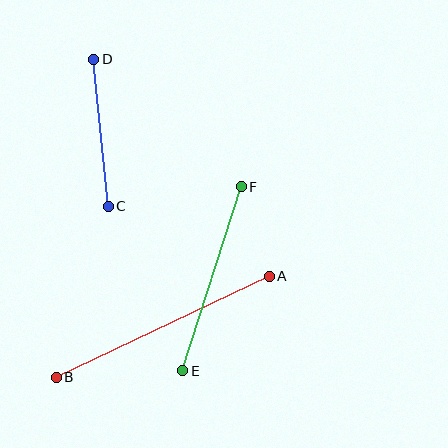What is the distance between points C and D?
The distance is approximately 148 pixels.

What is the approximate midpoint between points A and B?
The midpoint is at approximately (163, 327) pixels.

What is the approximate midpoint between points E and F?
The midpoint is at approximately (212, 279) pixels.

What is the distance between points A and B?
The distance is approximately 236 pixels.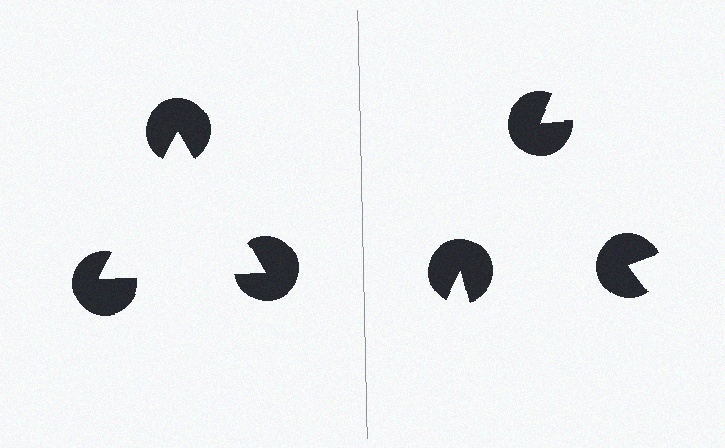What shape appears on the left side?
An illusory triangle.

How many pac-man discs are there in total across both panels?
6 — 3 on each side.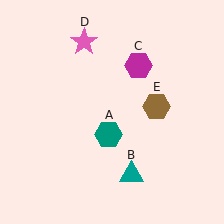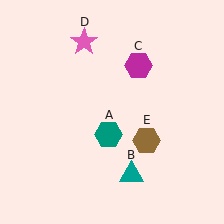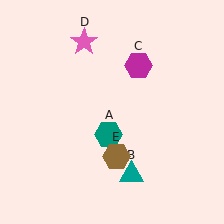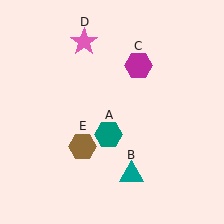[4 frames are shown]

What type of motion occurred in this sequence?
The brown hexagon (object E) rotated clockwise around the center of the scene.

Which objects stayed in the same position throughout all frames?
Teal hexagon (object A) and teal triangle (object B) and magenta hexagon (object C) and pink star (object D) remained stationary.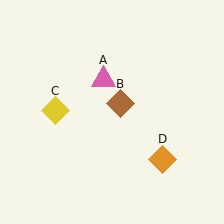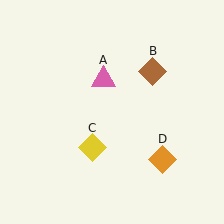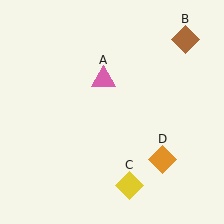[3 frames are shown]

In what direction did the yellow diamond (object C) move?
The yellow diamond (object C) moved down and to the right.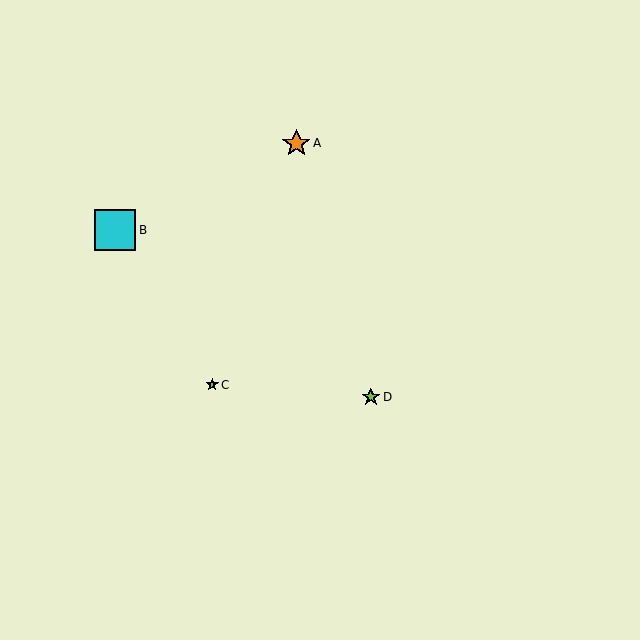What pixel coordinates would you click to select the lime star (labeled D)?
Click at (371, 397) to select the lime star D.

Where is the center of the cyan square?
The center of the cyan square is at (115, 230).